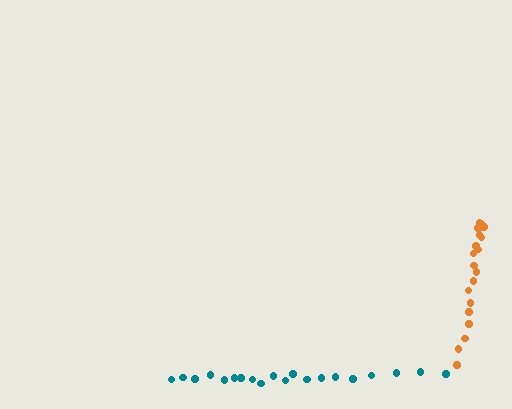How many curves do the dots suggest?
There are 2 distinct paths.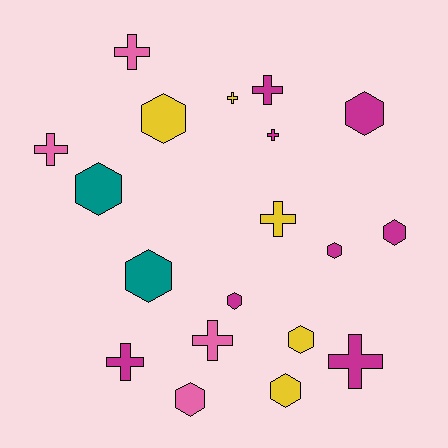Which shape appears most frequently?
Hexagon, with 10 objects.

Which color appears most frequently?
Magenta, with 8 objects.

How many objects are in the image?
There are 19 objects.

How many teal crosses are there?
There are no teal crosses.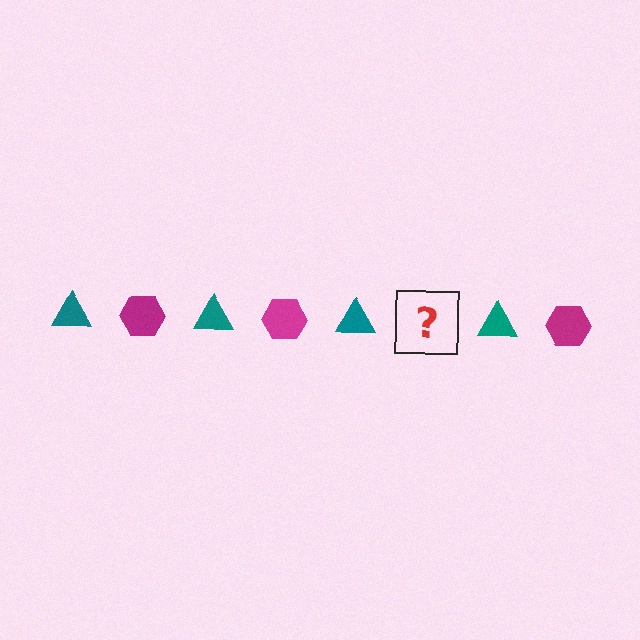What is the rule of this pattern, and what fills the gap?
The rule is that the pattern alternates between teal triangle and magenta hexagon. The gap should be filled with a magenta hexagon.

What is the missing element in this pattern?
The missing element is a magenta hexagon.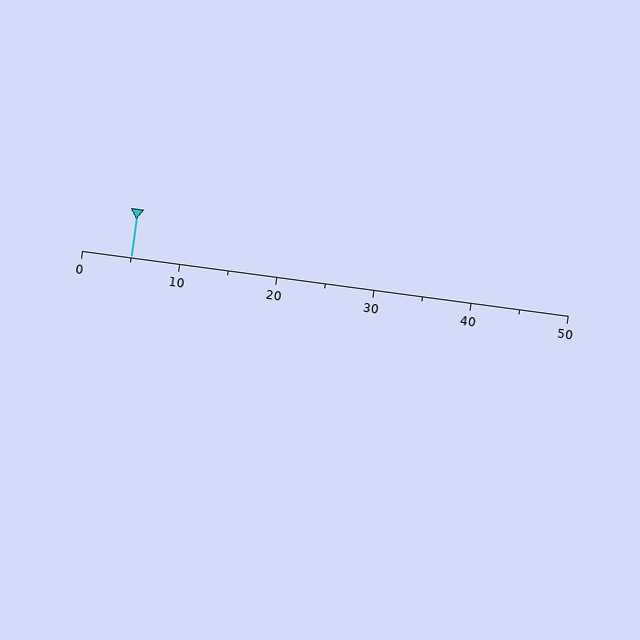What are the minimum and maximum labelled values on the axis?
The axis runs from 0 to 50.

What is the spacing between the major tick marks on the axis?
The major ticks are spaced 10 apart.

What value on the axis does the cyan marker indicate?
The marker indicates approximately 5.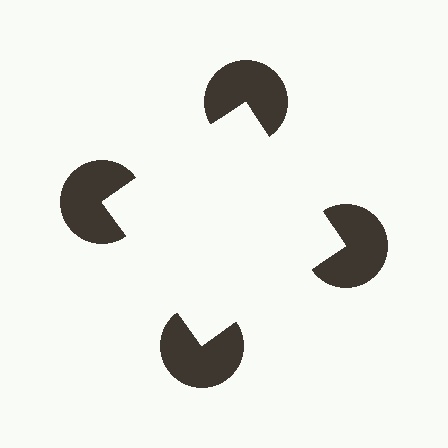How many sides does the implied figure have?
4 sides.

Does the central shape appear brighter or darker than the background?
It typically appears slightly brighter than the background, even though no actual brightness change is drawn.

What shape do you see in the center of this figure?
An illusory square — its edges are inferred from the aligned wedge cuts in the pac-man discs, not physically drawn.